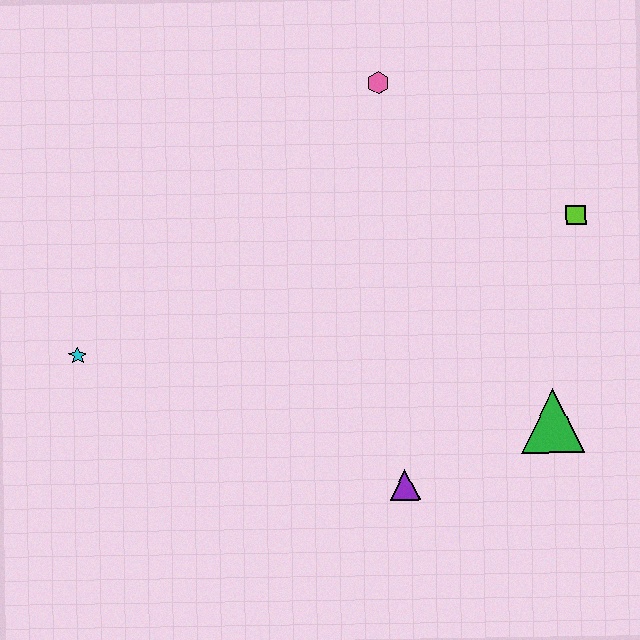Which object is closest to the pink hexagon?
The lime square is closest to the pink hexagon.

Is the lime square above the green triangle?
Yes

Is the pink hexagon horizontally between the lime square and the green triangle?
No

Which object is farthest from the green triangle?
The cyan star is farthest from the green triangle.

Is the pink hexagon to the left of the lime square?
Yes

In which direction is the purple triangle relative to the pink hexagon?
The purple triangle is below the pink hexagon.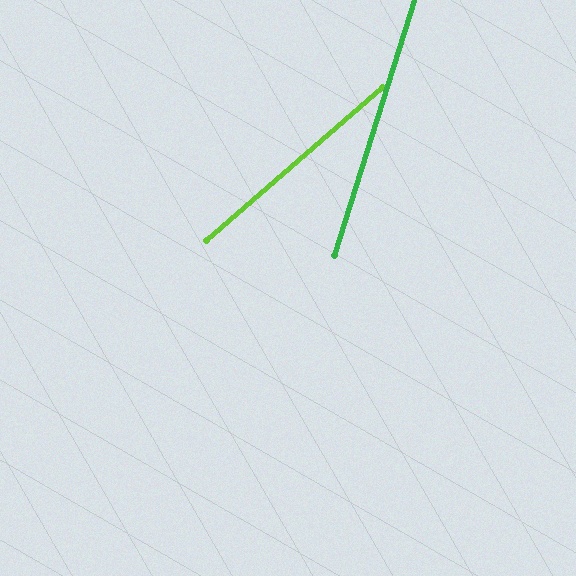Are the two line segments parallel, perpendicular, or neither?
Neither parallel nor perpendicular — they differ by about 32°.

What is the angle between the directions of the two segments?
Approximately 32 degrees.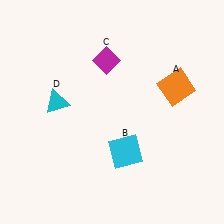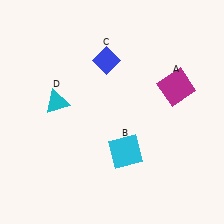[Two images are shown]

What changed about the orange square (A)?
In Image 1, A is orange. In Image 2, it changed to magenta.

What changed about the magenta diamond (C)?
In Image 1, C is magenta. In Image 2, it changed to blue.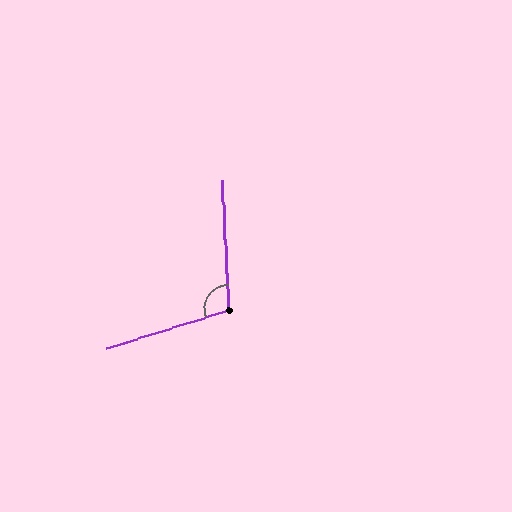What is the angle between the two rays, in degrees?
Approximately 105 degrees.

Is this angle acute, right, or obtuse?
It is obtuse.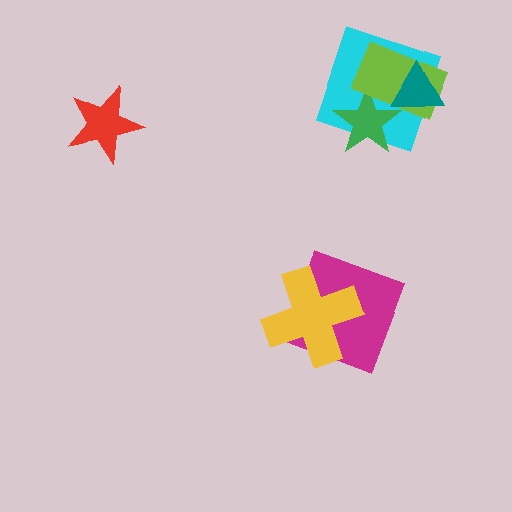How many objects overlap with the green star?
3 objects overlap with the green star.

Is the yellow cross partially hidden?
No, no other shape covers it.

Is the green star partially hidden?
Yes, it is partially covered by another shape.